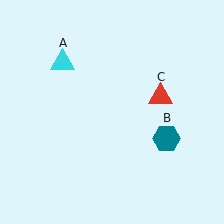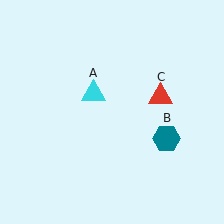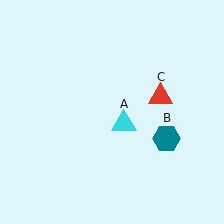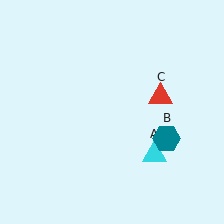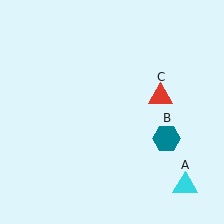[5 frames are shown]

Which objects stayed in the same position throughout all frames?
Teal hexagon (object B) and red triangle (object C) remained stationary.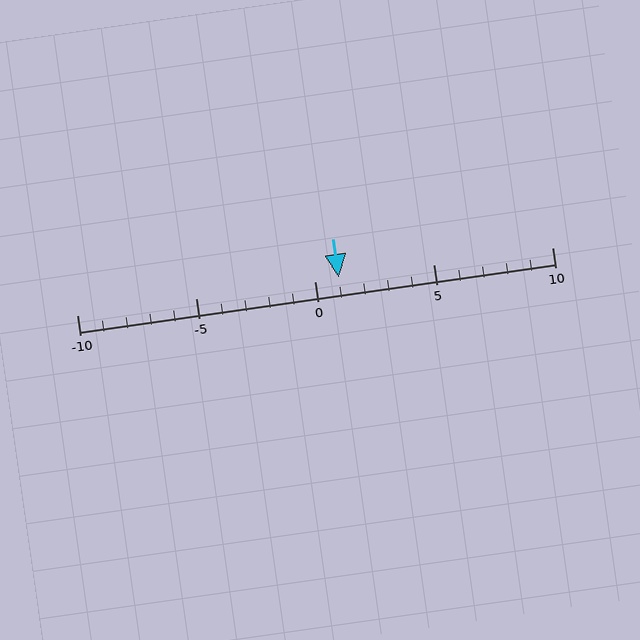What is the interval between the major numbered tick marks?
The major tick marks are spaced 5 units apart.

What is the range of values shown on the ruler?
The ruler shows values from -10 to 10.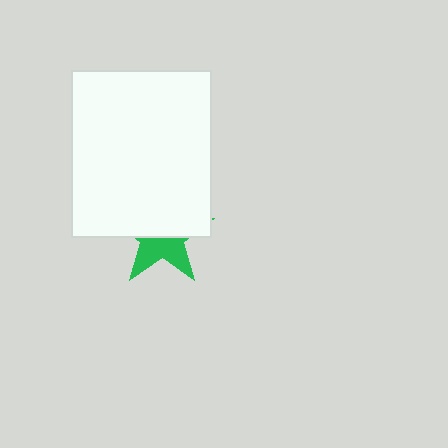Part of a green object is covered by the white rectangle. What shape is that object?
It is a star.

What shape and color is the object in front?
The object in front is a white rectangle.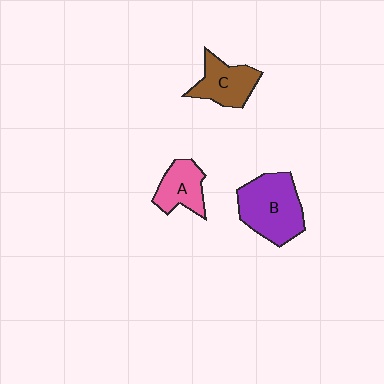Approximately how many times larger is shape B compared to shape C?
Approximately 1.5 times.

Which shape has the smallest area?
Shape A (pink).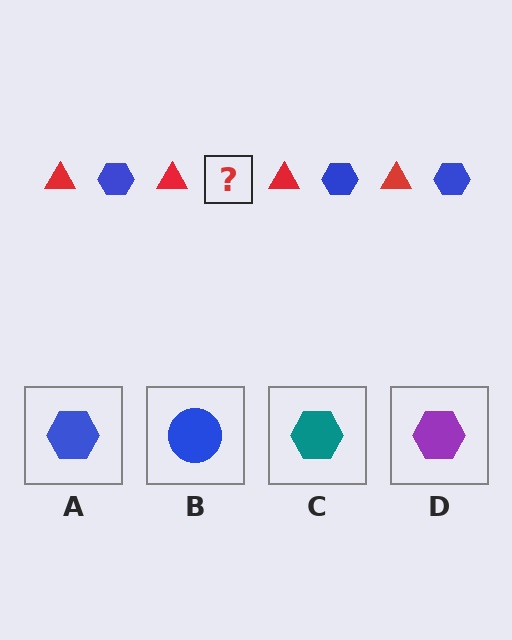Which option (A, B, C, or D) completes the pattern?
A.